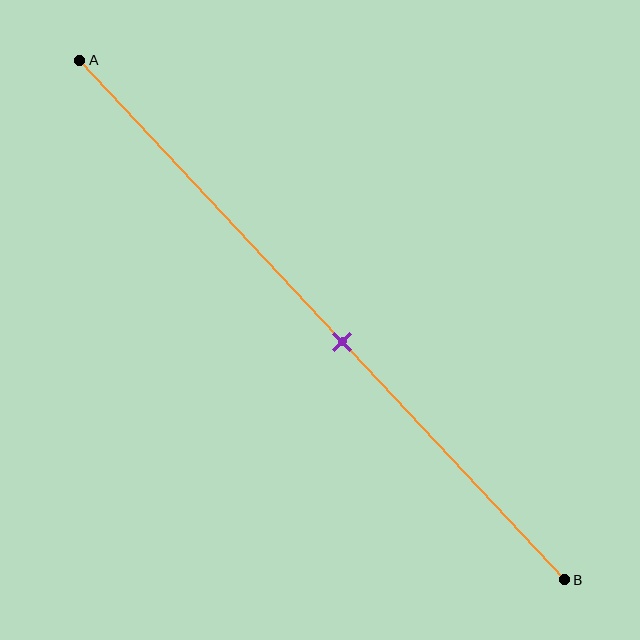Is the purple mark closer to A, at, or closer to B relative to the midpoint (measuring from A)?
The purple mark is closer to point B than the midpoint of segment AB.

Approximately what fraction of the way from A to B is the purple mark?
The purple mark is approximately 55% of the way from A to B.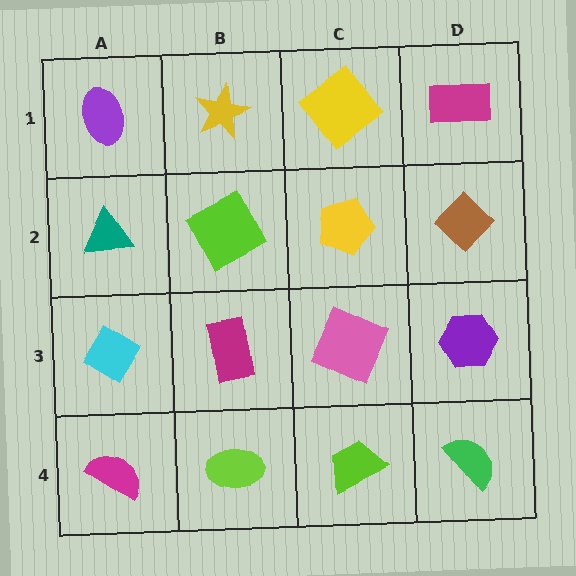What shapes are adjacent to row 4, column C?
A pink square (row 3, column C), a lime ellipse (row 4, column B), a green semicircle (row 4, column D).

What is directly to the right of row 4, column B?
A lime trapezoid.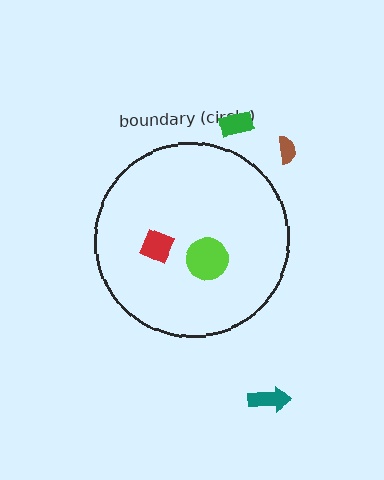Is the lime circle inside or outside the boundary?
Inside.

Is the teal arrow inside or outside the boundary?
Outside.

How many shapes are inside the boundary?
2 inside, 3 outside.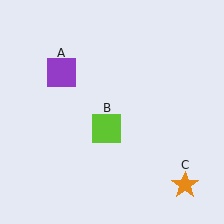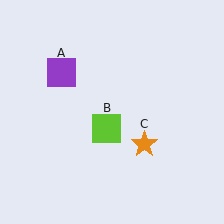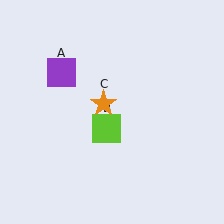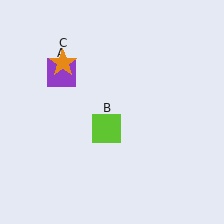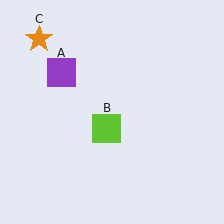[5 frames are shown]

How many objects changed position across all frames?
1 object changed position: orange star (object C).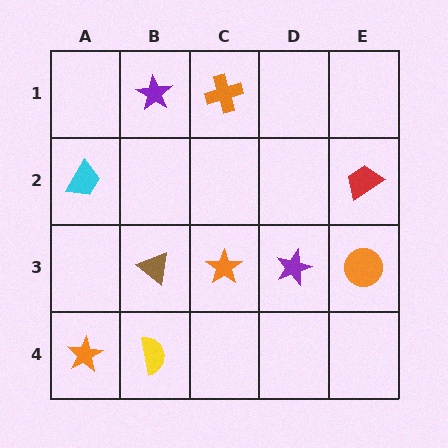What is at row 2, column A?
A cyan trapezoid.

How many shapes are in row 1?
2 shapes.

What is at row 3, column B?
A brown triangle.